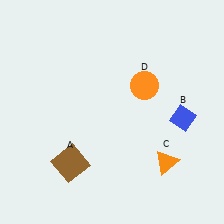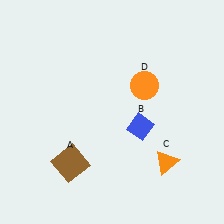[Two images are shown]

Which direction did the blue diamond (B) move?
The blue diamond (B) moved left.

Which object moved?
The blue diamond (B) moved left.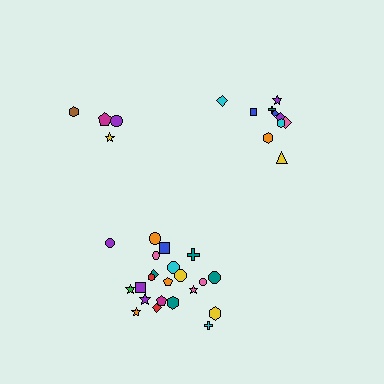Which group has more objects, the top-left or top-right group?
The top-right group.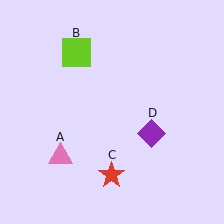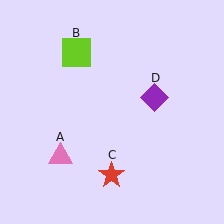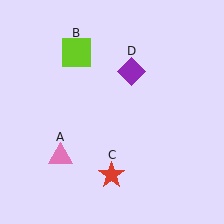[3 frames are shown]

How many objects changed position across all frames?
1 object changed position: purple diamond (object D).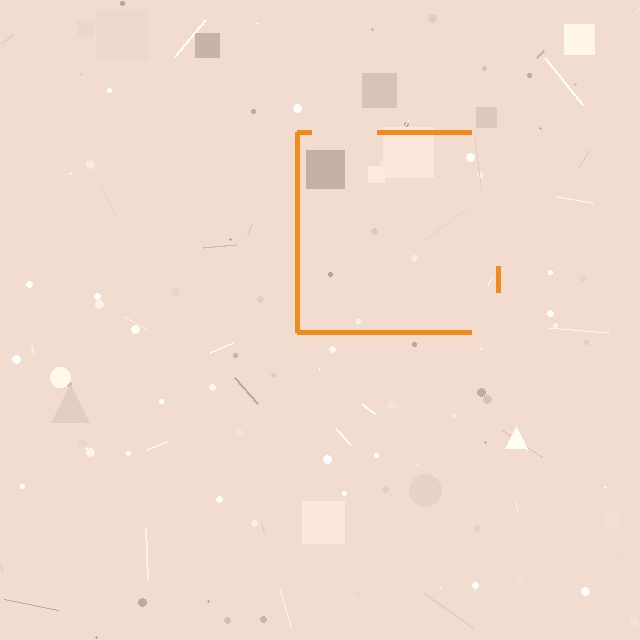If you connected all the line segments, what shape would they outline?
They would outline a square.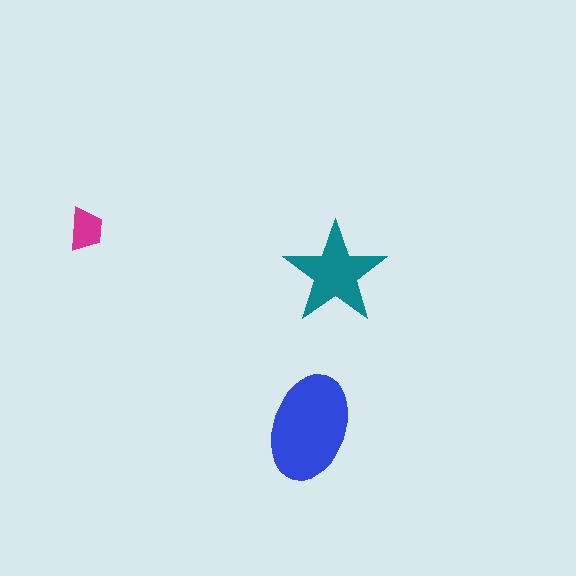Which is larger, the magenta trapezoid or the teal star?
The teal star.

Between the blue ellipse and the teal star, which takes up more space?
The blue ellipse.